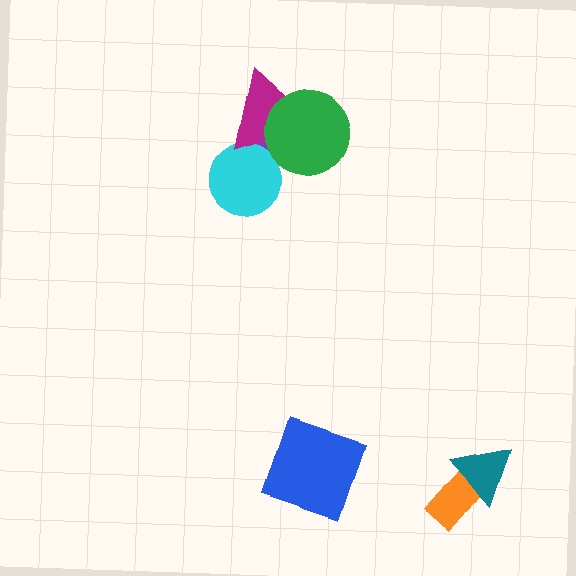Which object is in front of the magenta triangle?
The green circle is in front of the magenta triangle.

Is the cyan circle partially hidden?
Yes, it is partially covered by another shape.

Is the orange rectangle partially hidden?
Yes, it is partially covered by another shape.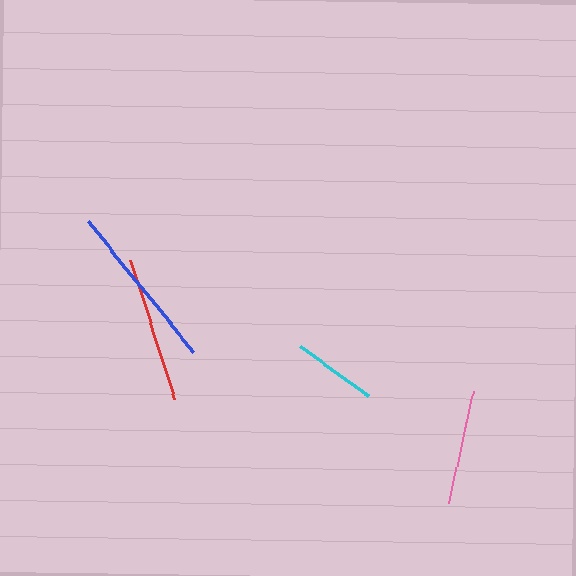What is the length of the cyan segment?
The cyan segment is approximately 85 pixels long.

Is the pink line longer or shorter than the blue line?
The blue line is longer than the pink line.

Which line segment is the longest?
The blue line is the longest at approximately 167 pixels.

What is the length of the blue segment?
The blue segment is approximately 167 pixels long.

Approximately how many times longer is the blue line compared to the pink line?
The blue line is approximately 1.4 times the length of the pink line.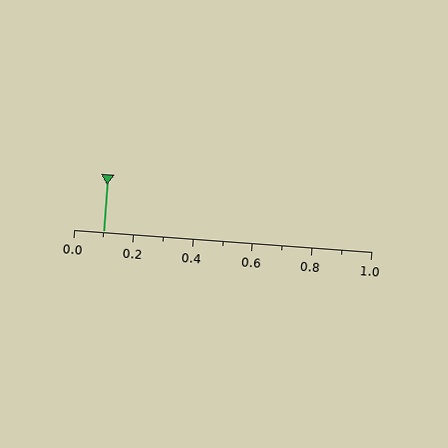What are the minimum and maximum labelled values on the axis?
The axis runs from 0.0 to 1.0.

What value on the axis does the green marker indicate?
The marker indicates approximately 0.1.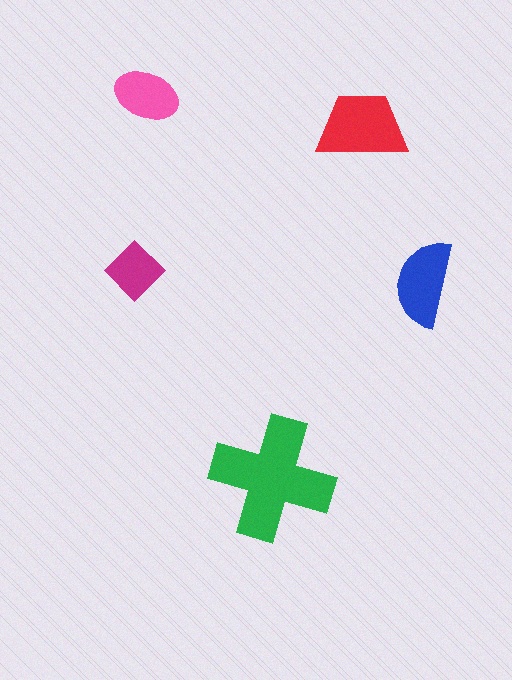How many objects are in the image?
There are 5 objects in the image.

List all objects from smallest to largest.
The magenta diamond, the pink ellipse, the blue semicircle, the red trapezoid, the green cross.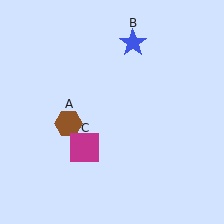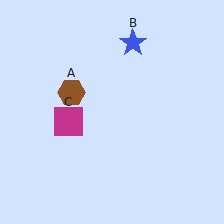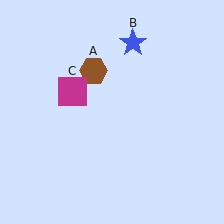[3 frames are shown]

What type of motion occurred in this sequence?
The brown hexagon (object A), magenta square (object C) rotated clockwise around the center of the scene.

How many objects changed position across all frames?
2 objects changed position: brown hexagon (object A), magenta square (object C).